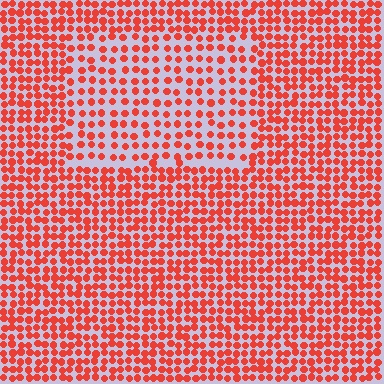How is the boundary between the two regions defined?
The boundary is defined by a change in element density (approximately 1.7x ratio). All elements are the same color, size, and shape.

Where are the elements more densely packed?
The elements are more densely packed outside the rectangle boundary.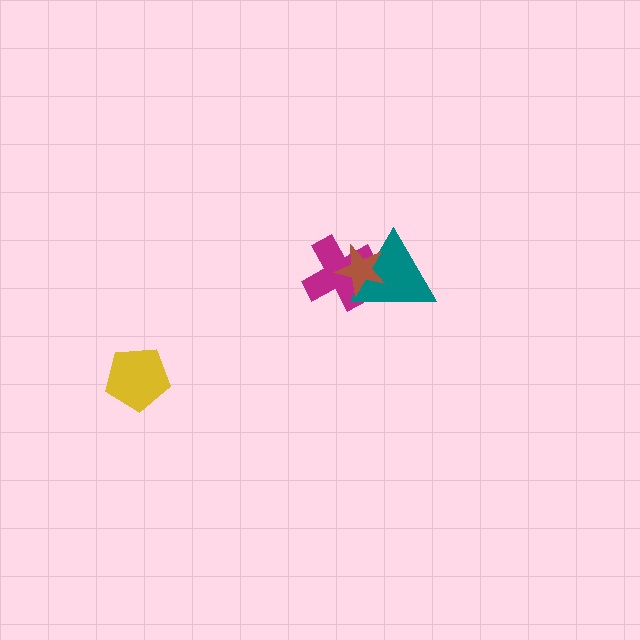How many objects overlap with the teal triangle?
2 objects overlap with the teal triangle.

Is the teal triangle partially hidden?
Yes, it is partially covered by another shape.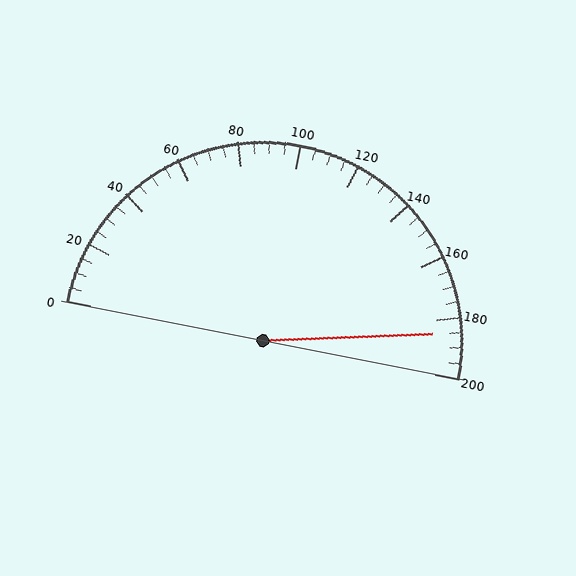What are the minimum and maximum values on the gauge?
The gauge ranges from 0 to 200.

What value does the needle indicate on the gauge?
The needle indicates approximately 185.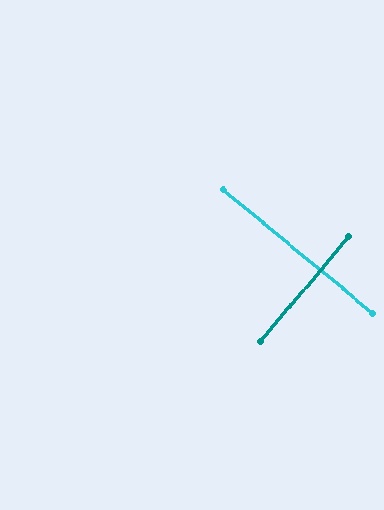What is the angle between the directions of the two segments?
Approximately 89 degrees.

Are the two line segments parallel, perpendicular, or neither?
Perpendicular — they meet at approximately 89°.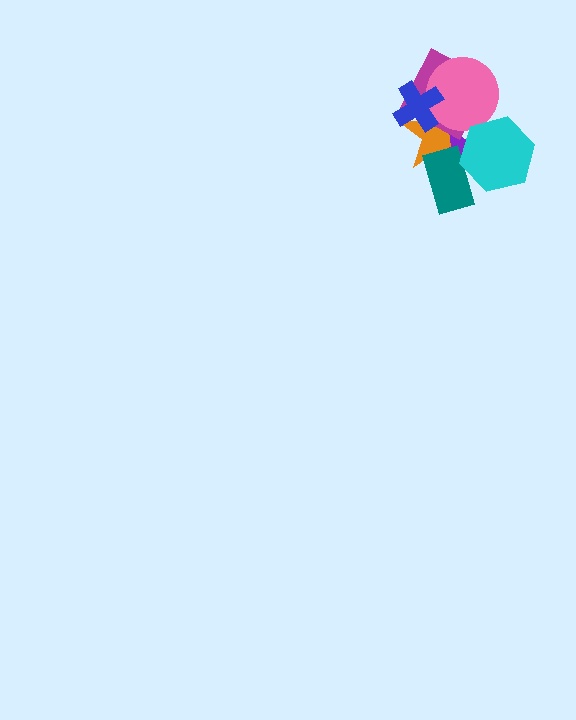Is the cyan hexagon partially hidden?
No, no other shape covers it.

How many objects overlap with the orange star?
6 objects overlap with the orange star.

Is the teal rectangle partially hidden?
Yes, it is partially covered by another shape.